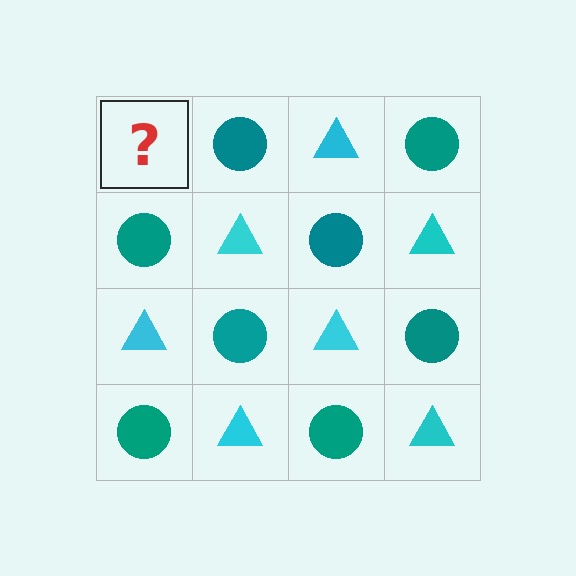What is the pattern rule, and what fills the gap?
The rule is that it alternates cyan triangle and teal circle in a checkerboard pattern. The gap should be filled with a cyan triangle.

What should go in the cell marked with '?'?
The missing cell should contain a cyan triangle.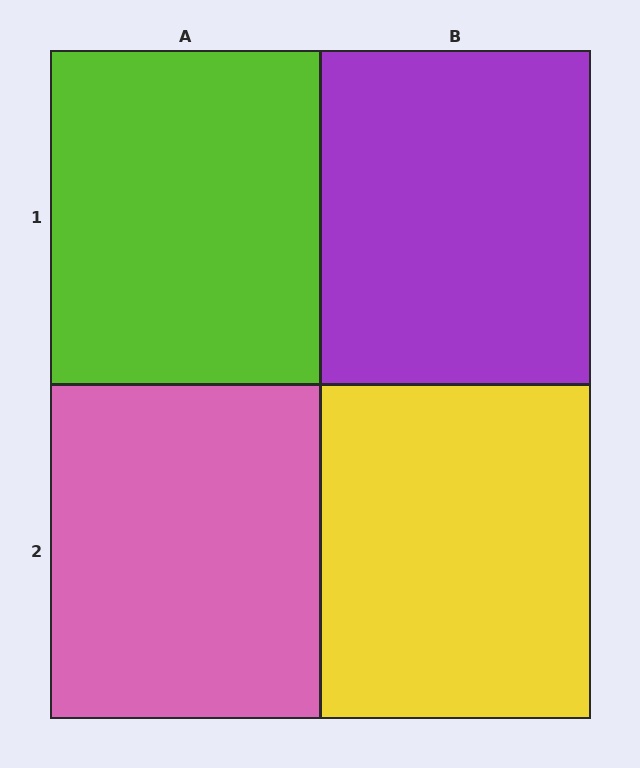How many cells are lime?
1 cell is lime.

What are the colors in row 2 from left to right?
Pink, yellow.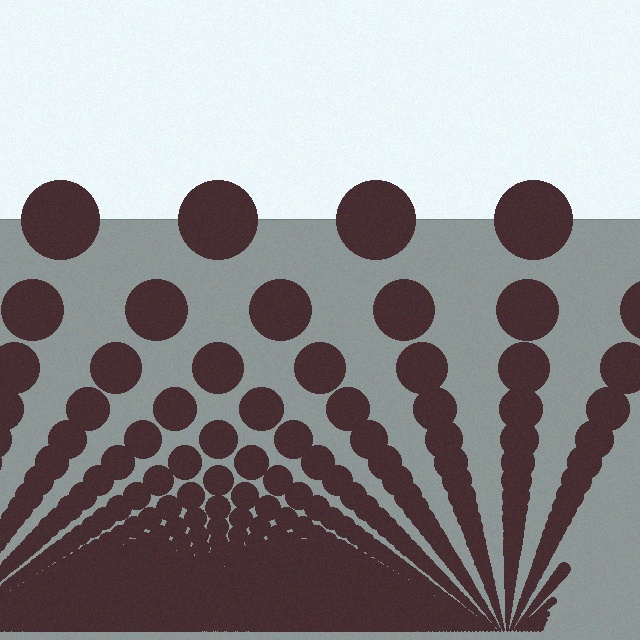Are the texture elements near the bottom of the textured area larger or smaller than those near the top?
Smaller. The gradient is inverted — elements near the bottom are smaller and denser.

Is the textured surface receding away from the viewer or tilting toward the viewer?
The surface appears to tilt toward the viewer. Texture elements get larger and sparser toward the top.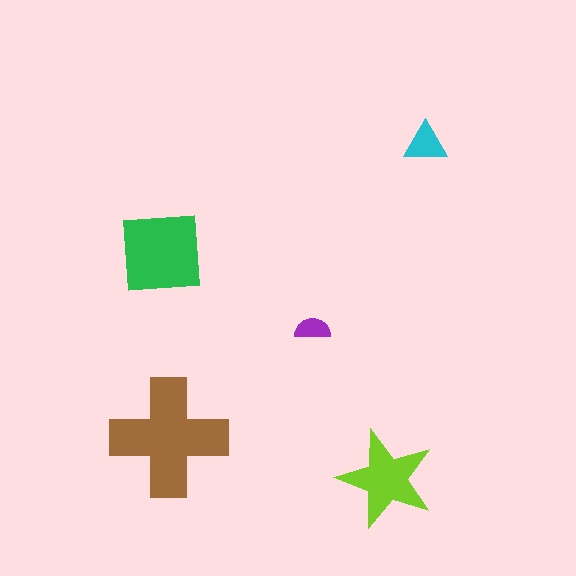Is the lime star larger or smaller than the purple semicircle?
Larger.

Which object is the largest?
The brown cross.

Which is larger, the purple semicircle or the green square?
The green square.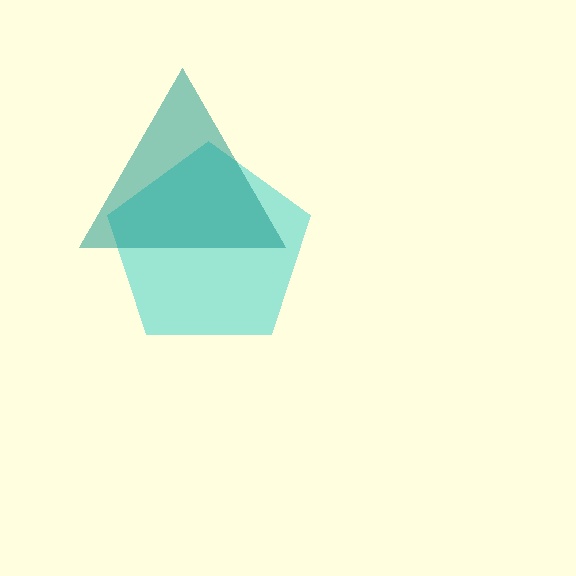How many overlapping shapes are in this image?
There are 2 overlapping shapes in the image.